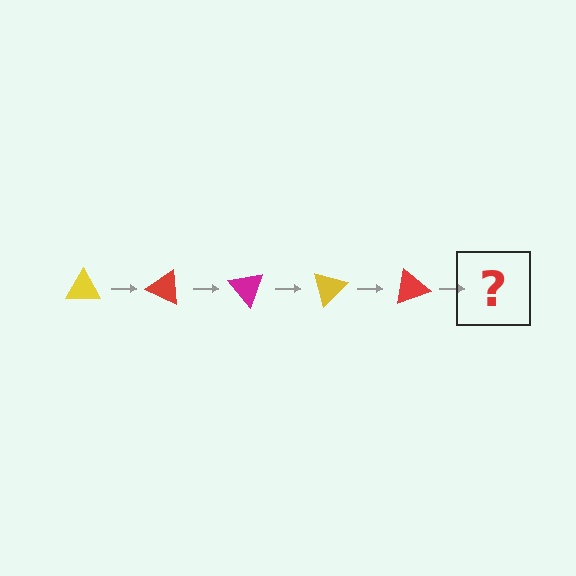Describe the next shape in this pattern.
It should be a magenta triangle, rotated 125 degrees from the start.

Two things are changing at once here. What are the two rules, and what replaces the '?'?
The two rules are that it rotates 25 degrees each step and the color cycles through yellow, red, and magenta. The '?' should be a magenta triangle, rotated 125 degrees from the start.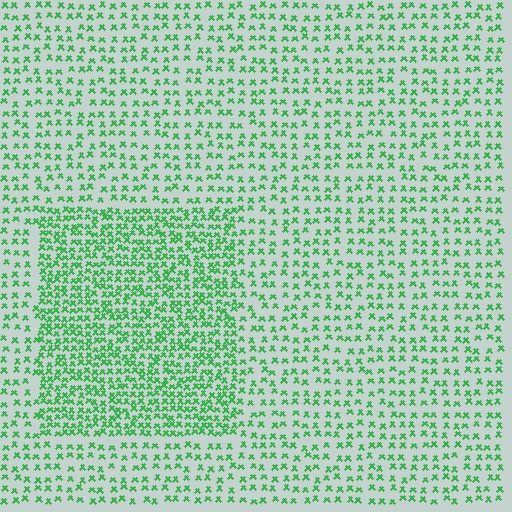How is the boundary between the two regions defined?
The boundary is defined by a change in element density (approximately 2.0x ratio). All elements are the same color, size, and shape.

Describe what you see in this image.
The image contains small green elements arranged at two different densities. A rectangle-shaped region is visible where the elements are more densely packed than the surrounding area.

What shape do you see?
I see a rectangle.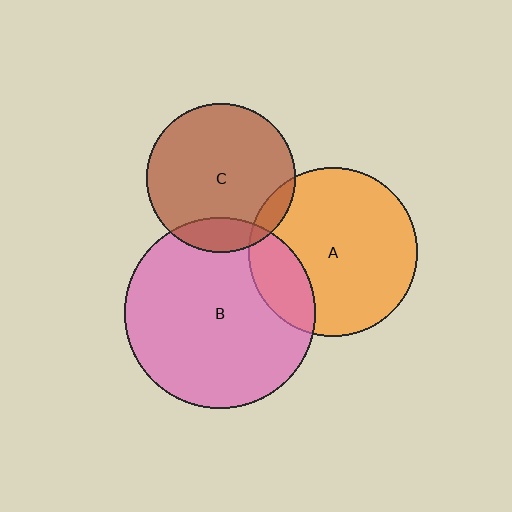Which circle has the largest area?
Circle B (pink).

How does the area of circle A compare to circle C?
Approximately 1.3 times.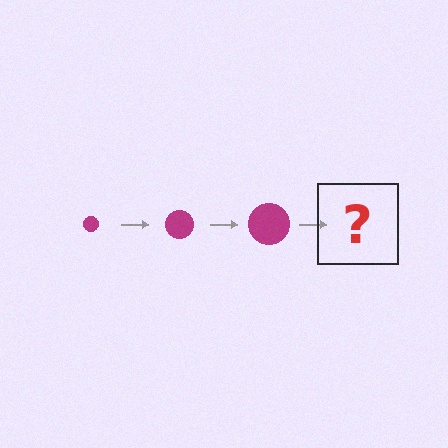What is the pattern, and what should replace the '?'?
The pattern is that the circle gets progressively larger each step. The '?' should be a magenta circle, larger than the previous one.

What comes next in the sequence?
The next element should be a magenta circle, larger than the previous one.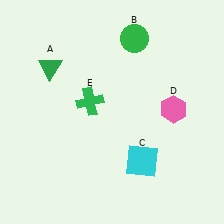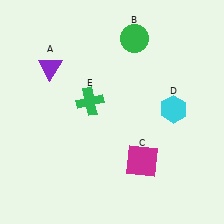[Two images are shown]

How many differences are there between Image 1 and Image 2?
There are 3 differences between the two images.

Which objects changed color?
A changed from green to purple. C changed from cyan to magenta. D changed from pink to cyan.